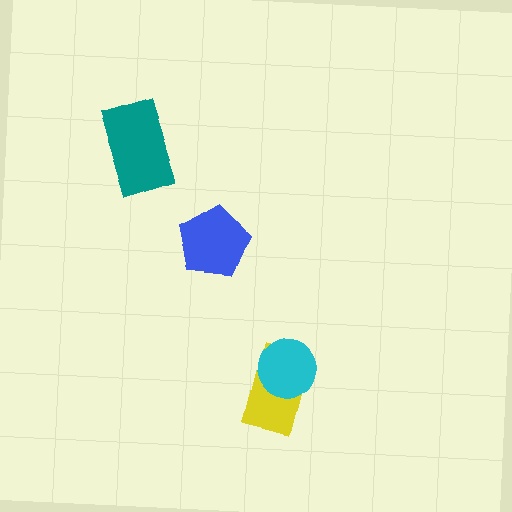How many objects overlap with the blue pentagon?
0 objects overlap with the blue pentagon.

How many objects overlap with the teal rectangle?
0 objects overlap with the teal rectangle.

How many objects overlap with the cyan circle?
1 object overlaps with the cyan circle.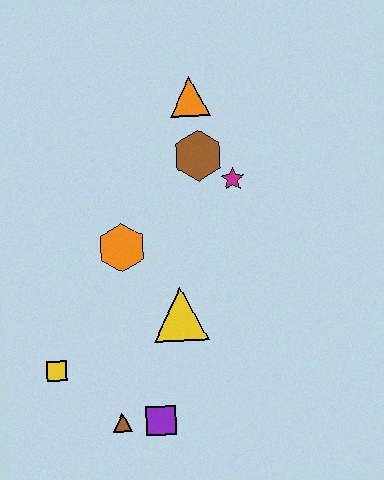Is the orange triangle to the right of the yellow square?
Yes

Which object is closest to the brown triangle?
The purple square is closest to the brown triangle.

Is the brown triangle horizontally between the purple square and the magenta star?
No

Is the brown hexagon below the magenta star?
No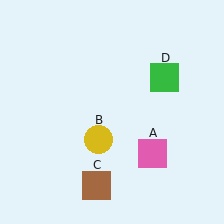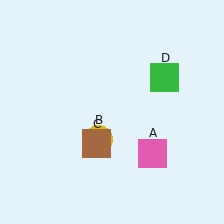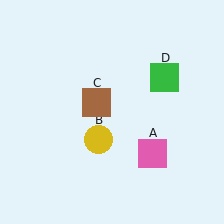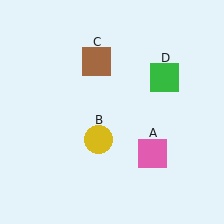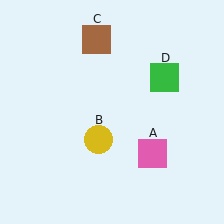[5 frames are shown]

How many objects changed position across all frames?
1 object changed position: brown square (object C).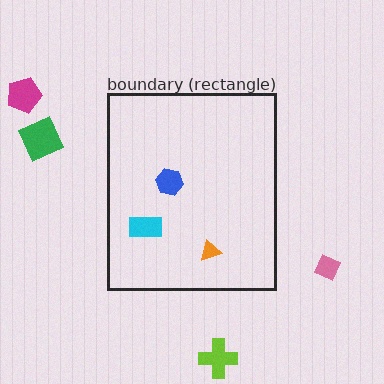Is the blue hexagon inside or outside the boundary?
Inside.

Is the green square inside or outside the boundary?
Outside.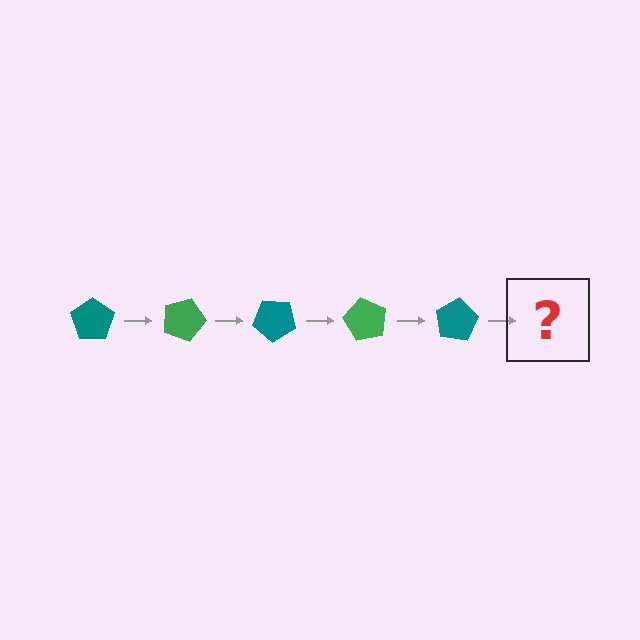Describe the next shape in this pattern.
It should be a green pentagon, rotated 100 degrees from the start.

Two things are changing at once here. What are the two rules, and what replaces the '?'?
The two rules are that it rotates 20 degrees each step and the color cycles through teal and green. The '?' should be a green pentagon, rotated 100 degrees from the start.